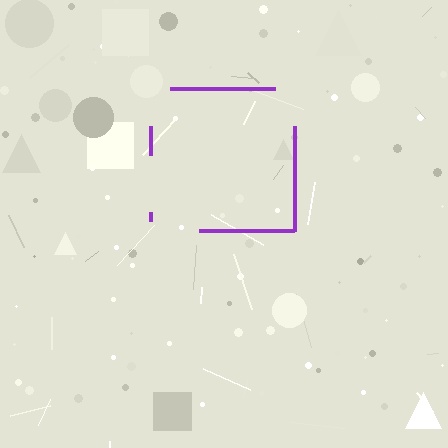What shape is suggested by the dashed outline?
The dashed outline suggests a square.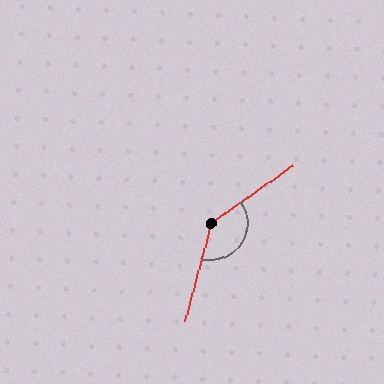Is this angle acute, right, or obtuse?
It is obtuse.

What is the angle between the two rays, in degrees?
Approximately 140 degrees.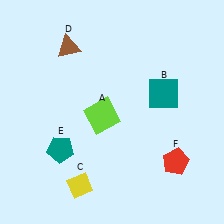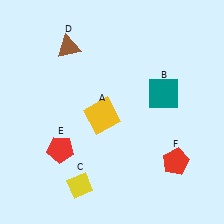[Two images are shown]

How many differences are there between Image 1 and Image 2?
There are 2 differences between the two images.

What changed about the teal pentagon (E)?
In Image 1, E is teal. In Image 2, it changed to red.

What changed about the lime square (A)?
In Image 1, A is lime. In Image 2, it changed to yellow.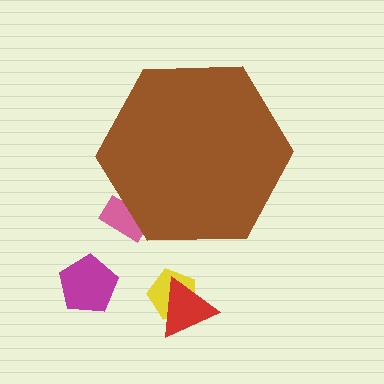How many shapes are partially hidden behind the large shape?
1 shape is partially hidden.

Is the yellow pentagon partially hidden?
No, the yellow pentagon is fully visible.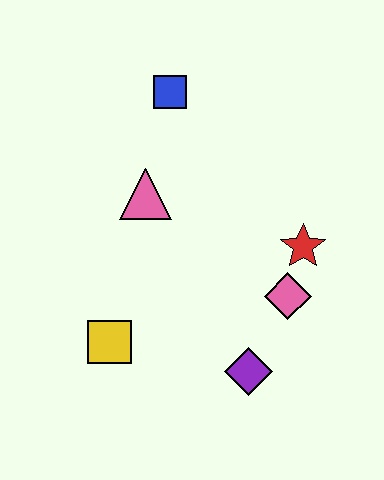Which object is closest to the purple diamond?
The pink diamond is closest to the purple diamond.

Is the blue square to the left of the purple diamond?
Yes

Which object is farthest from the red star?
The yellow square is farthest from the red star.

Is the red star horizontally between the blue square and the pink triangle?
No